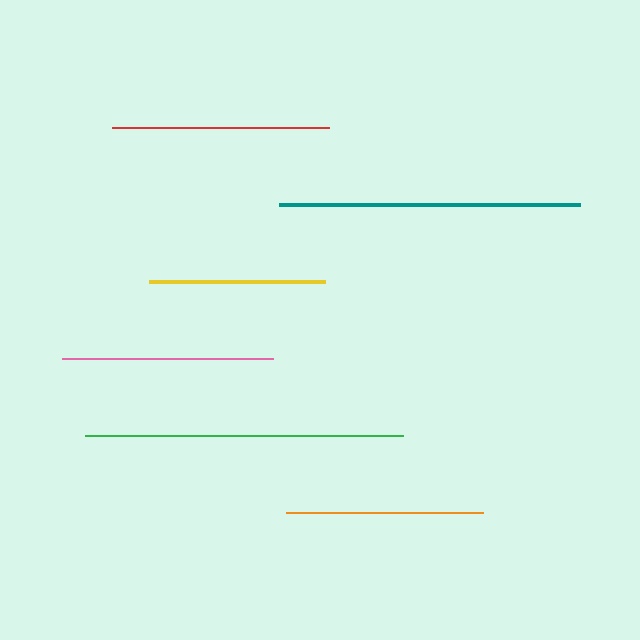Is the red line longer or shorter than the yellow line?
The red line is longer than the yellow line.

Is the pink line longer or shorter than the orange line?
The pink line is longer than the orange line.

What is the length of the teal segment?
The teal segment is approximately 302 pixels long.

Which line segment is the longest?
The green line is the longest at approximately 318 pixels.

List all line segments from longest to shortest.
From longest to shortest: green, teal, red, pink, orange, yellow.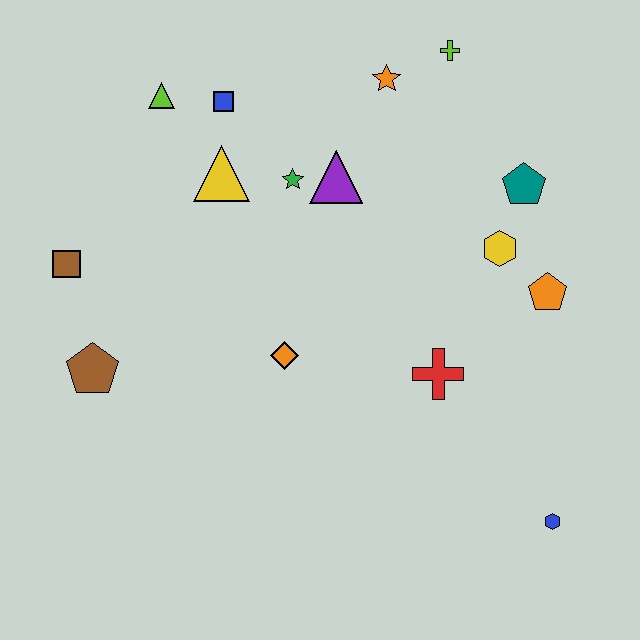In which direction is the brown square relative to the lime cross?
The brown square is to the left of the lime cross.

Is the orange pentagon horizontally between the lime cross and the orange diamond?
No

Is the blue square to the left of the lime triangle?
No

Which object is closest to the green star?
The purple triangle is closest to the green star.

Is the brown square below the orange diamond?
No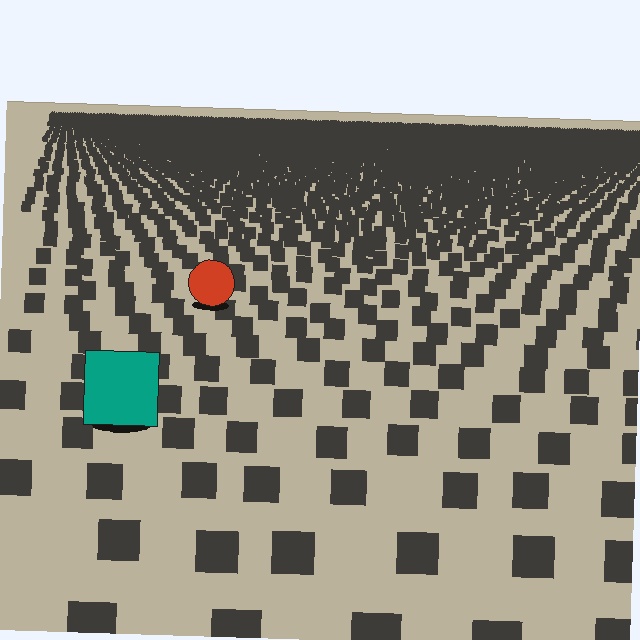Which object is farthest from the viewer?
The red circle is farthest from the viewer. It appears smaller and the ground texture around it is denser.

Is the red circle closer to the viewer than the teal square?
No. The teal square is closer — you can tell from the texture gradient: the ground texture is coarser near it.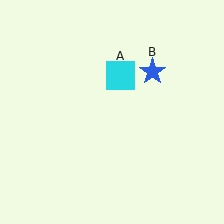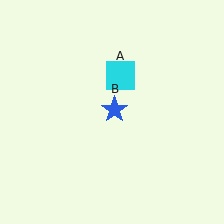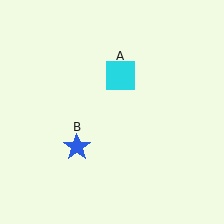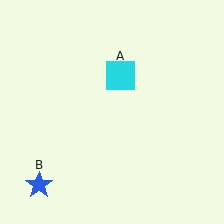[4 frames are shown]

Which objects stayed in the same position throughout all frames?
Cyan square (object A) remained stationary.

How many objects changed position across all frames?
1 object changed position: blue star (object B).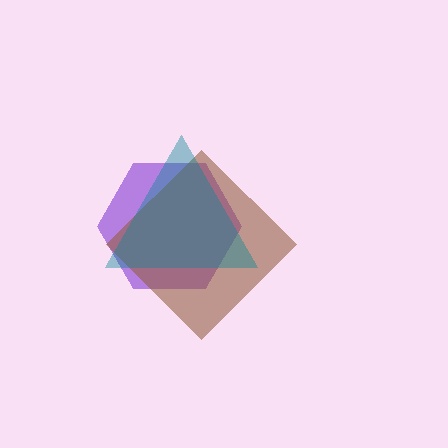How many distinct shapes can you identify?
There are 3 distinct shapes: a purple hexagon, a brown diamond, a teal triangle.